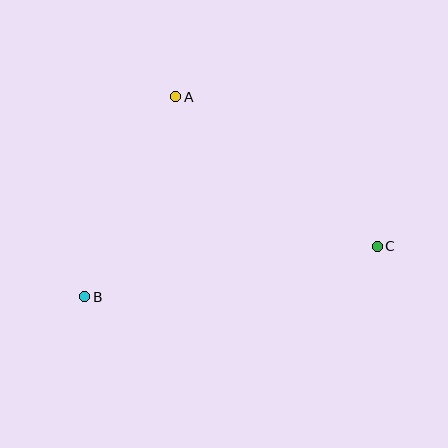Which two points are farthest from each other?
Points B and C are farthest from each other.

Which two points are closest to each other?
Points A and B are closest to each other.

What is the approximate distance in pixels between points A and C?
The distance between A and C is approximately 251 pixels.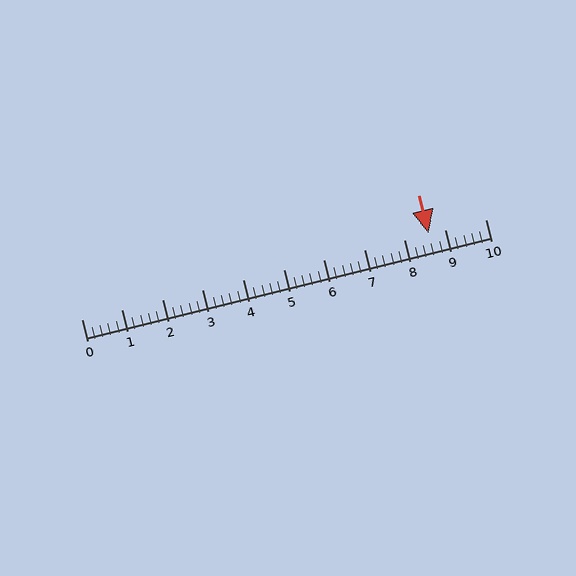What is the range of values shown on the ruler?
The ruler shows values from 0 to 10.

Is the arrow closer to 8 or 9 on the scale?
The arrow is closer to 9.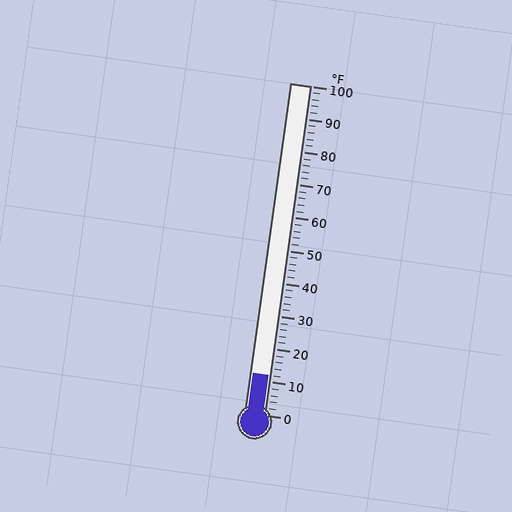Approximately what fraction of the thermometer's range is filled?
The thermometer is filled to approximately 10% of its range.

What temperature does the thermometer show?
The thermometer shows approximately 12°F.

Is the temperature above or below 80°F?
The temperature is below 80°F.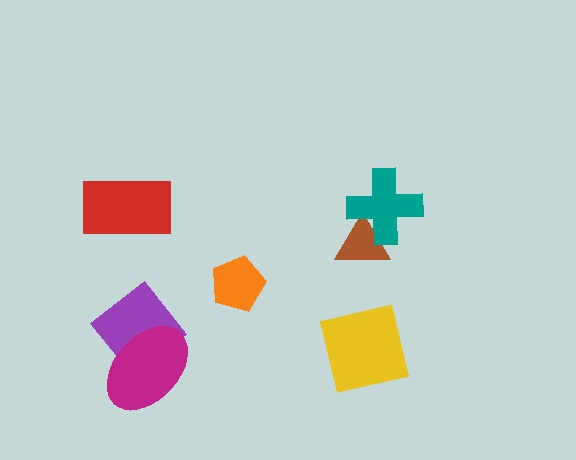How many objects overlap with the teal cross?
1 object overlaps with the teal cross.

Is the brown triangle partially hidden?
Yes, it is partially covered by another shape.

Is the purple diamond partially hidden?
Yes, it is partially covered by another shape.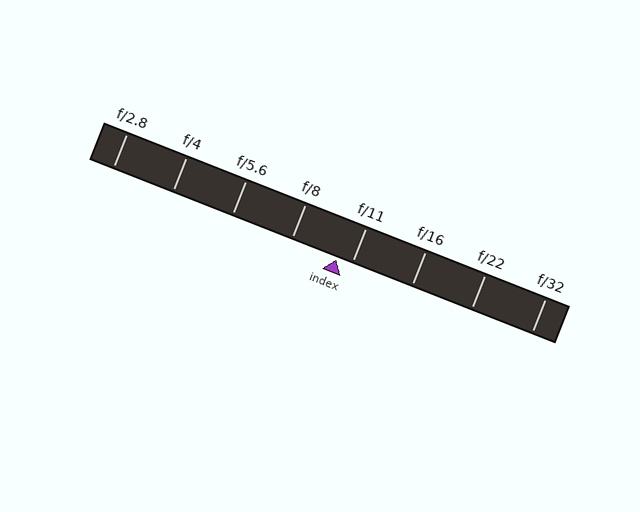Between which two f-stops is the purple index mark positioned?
The index mark is between f/8 and f/11.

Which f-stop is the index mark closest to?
The index mark is closest to f/11.